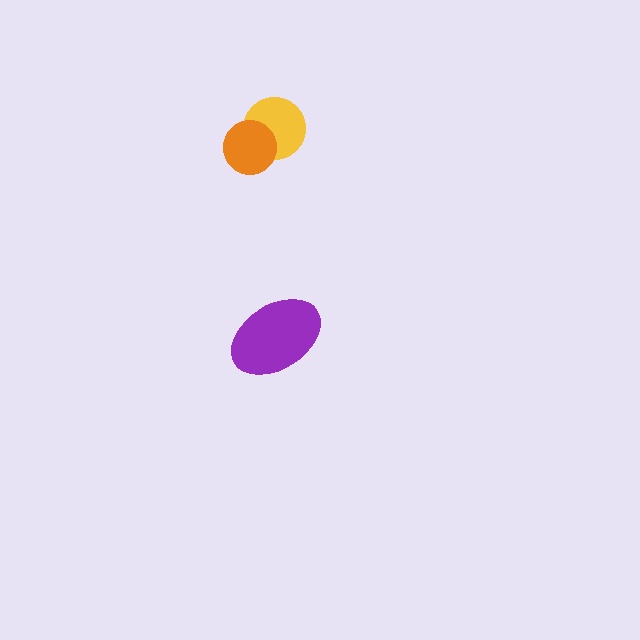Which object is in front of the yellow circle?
The orange circle is in front of the yellow circle.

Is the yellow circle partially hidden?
Yes, it is partially covered by another shape.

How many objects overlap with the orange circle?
1 object overlaps with the orange circle.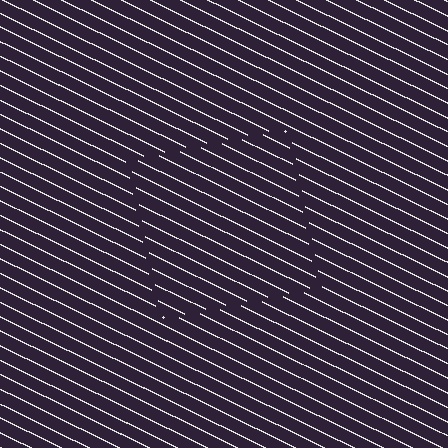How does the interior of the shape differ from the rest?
The interior of the shape contains the same grating, shifted by half a period — the contour is defined by the phase discontinuity where line-ends from the inner and outer gratings abut.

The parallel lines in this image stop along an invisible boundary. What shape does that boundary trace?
An illusory square. The interior of the shape contains the same grating, shifted by half a period — the contour is defined by the phase discontinuity where line-ends from the inner and outer gratings abut.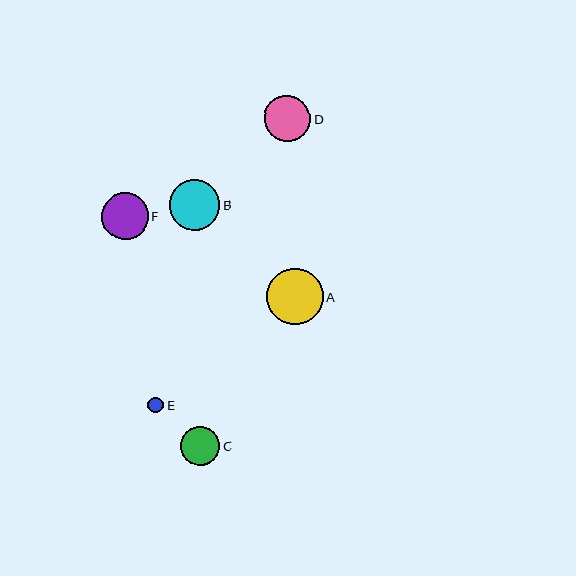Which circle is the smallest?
Circle E is the smallest with a size of approximately 16 pixels.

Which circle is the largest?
Circle A is the largest with a size of approximately 56 pixels.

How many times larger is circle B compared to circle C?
Circle B is approximately 1.3 times the size of circle C.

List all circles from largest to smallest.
From largest to smallest: A, B, F, D, C, E.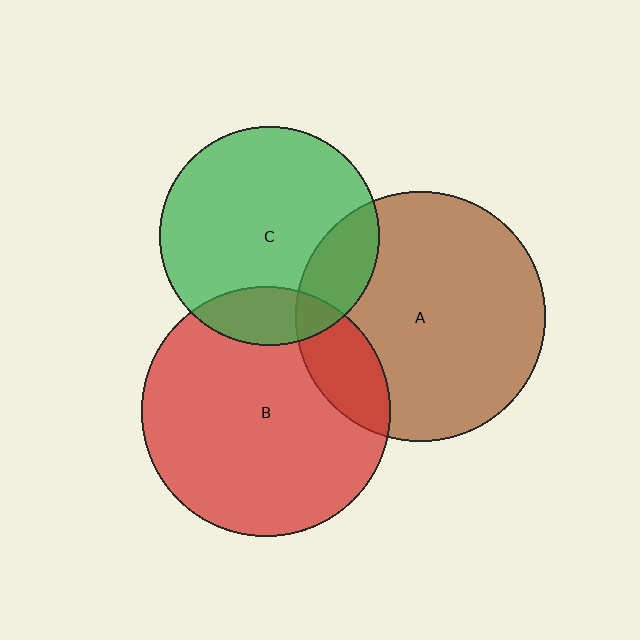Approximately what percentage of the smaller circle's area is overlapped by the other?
Approximately 20%.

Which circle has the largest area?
Circle A (brown).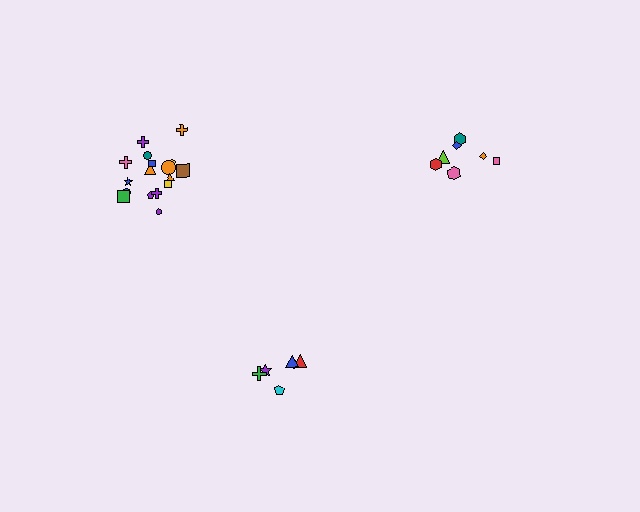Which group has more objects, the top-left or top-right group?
The top-left group.